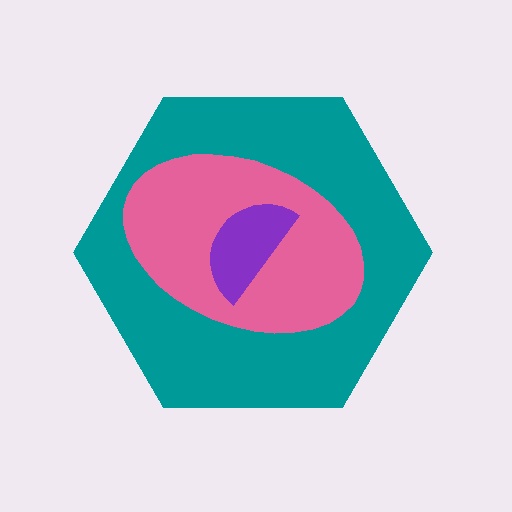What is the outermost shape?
The teal hexagon.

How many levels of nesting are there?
3.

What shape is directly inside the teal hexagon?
The pink ellipse.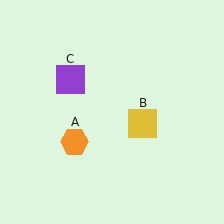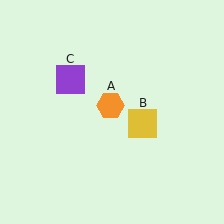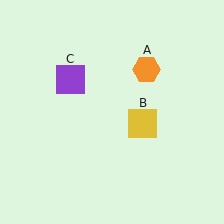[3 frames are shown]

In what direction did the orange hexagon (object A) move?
The orange hexagon (object A) moved up and to the right.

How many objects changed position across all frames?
1 object changed position: orange hexagon (object A).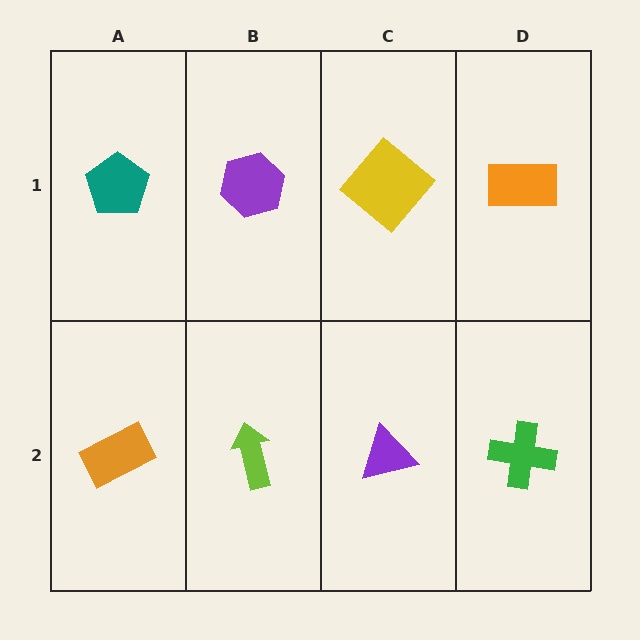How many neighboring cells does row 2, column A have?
2.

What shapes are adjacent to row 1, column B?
A lime arrow (row 2, column B), a teal pentagon (row 1, column A), a yellow diamond (row 1, column C).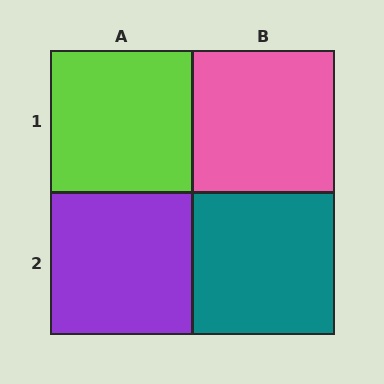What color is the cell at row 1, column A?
Lime.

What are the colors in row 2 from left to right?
Purple, teal.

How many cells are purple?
1 cell is purple.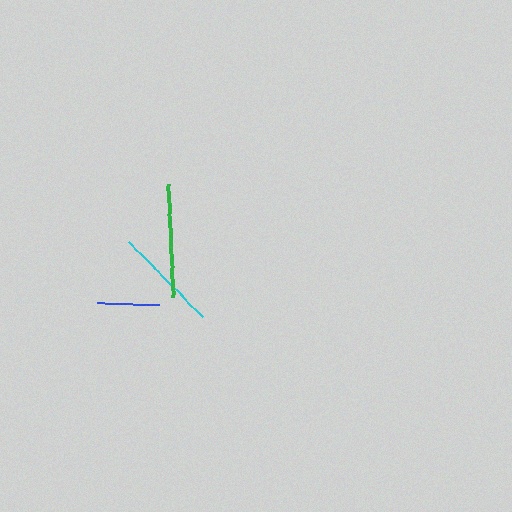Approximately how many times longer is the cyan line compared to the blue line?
The cyan line is approximately 1.7 times the length of the blue line.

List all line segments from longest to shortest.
From longest to shortest: green, cyan, blue.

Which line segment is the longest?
The green line is the longest at approximately 113 pixels.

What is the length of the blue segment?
The blue segment is approximately 62 pixels long.